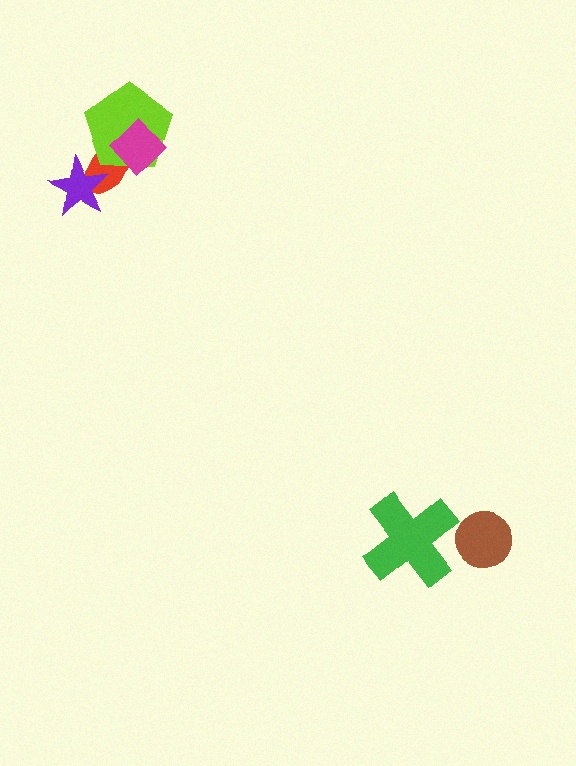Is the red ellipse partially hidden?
Yes, it is partially covered by another shape.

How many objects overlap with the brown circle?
0 objects overlap with the brown circle.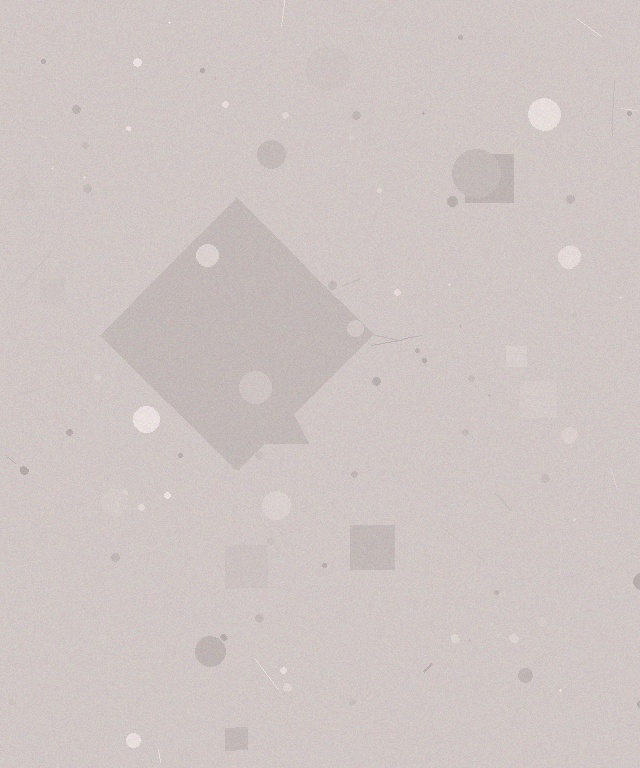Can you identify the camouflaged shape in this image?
The camouflaged shape is a diamond.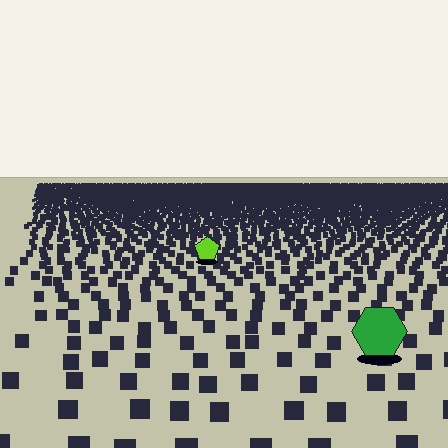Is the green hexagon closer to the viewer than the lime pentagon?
Yes. The green hexagon is closer — you can tell from the texture gradient: the ground texture is coarser near it.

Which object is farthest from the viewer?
The lime pentagon is farthest from the viewer. It appears smaller and the ground texture around it is denser.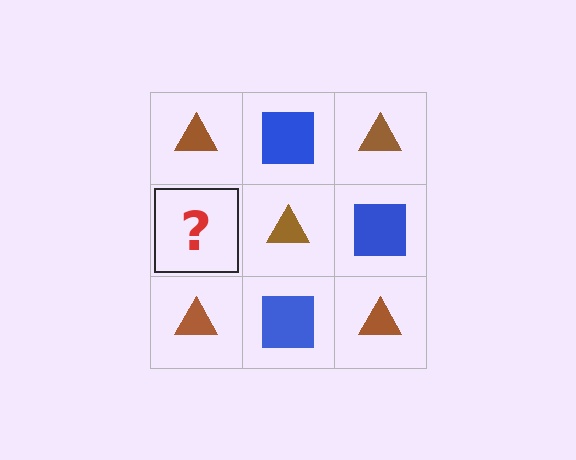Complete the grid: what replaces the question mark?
The question mark should be replaced with a blue square.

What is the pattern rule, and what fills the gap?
The rule is that it alternates brown triangle and blue square in a checkerboard pattern. The gap should be filled with a blue square.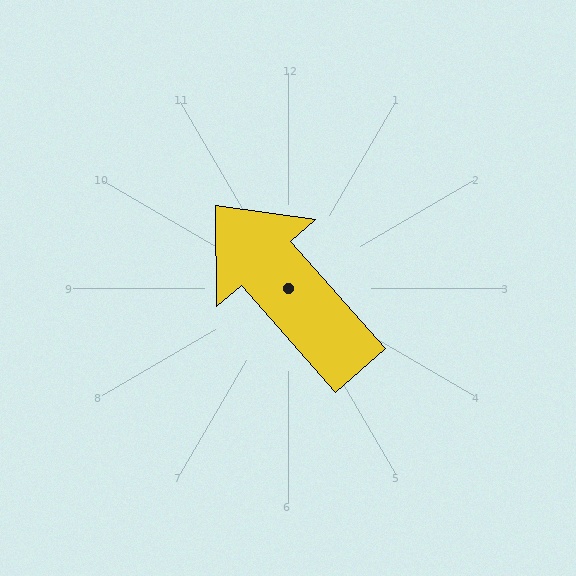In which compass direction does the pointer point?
Northwest.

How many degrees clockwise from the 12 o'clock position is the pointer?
Approximately 319 degrees.